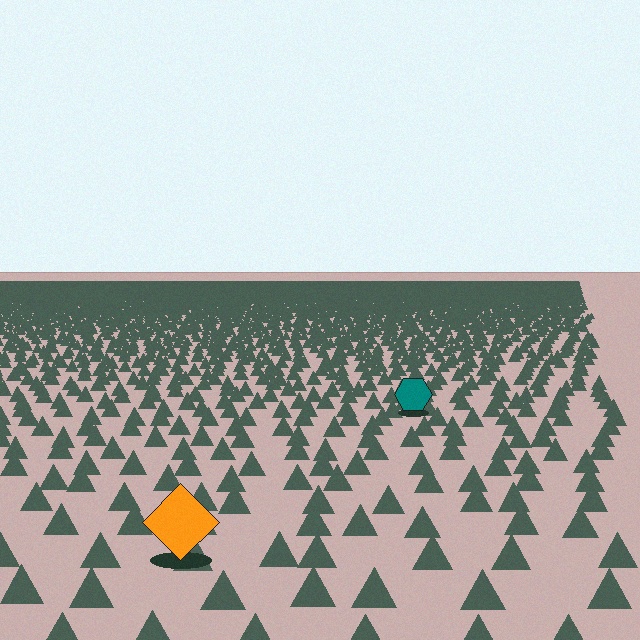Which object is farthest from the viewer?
The teal hexagon is farthest from the viewer. It appears smaller and the ground texture around it is denser.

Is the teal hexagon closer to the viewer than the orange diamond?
No. The orange diamond is closer — you can tell from the texture gradient: the ground texture is coarser near it.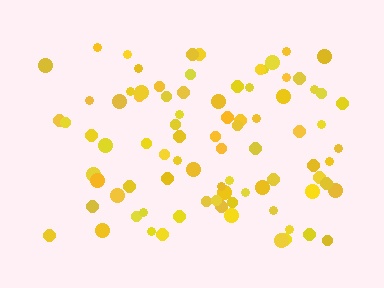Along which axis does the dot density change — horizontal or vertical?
Horizontal.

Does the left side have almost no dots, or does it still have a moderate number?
Still a moderate number, just noticeably fewer than the right.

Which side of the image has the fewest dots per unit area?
The left.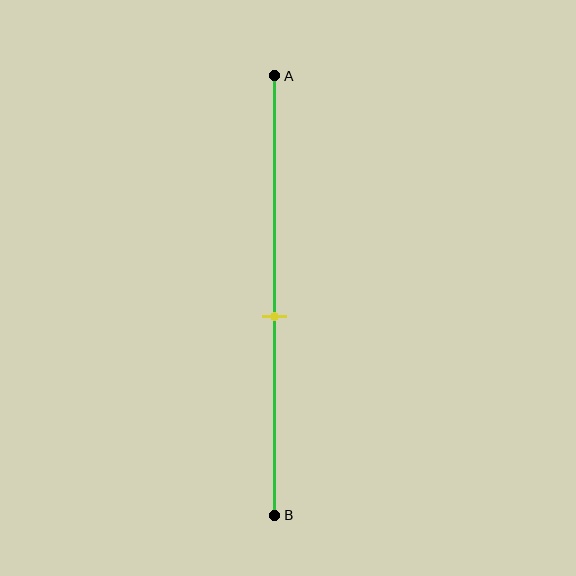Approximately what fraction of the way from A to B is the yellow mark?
The yellow mark is approximately 55% of the way from A to B.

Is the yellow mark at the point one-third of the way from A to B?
No, the mark is at about 55% from A, not at the 33% one-third point.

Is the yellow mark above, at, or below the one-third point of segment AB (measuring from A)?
The yellow mark is below the one-third point of segment AB.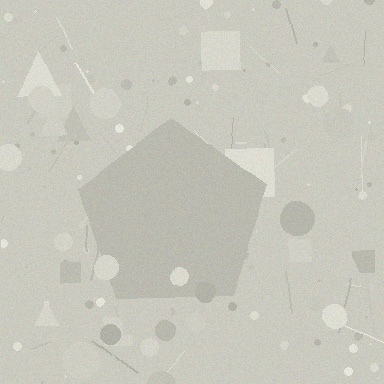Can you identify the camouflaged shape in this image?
The camouflaged shape is a pentagon.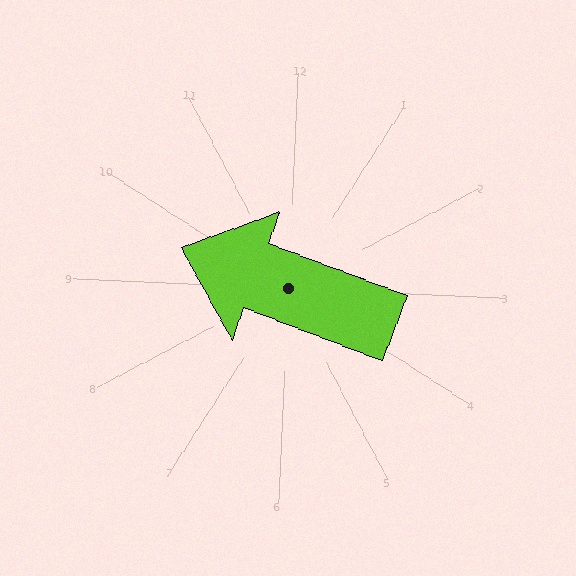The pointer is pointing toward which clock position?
Roughly 10 o'clock.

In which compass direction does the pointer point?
West.